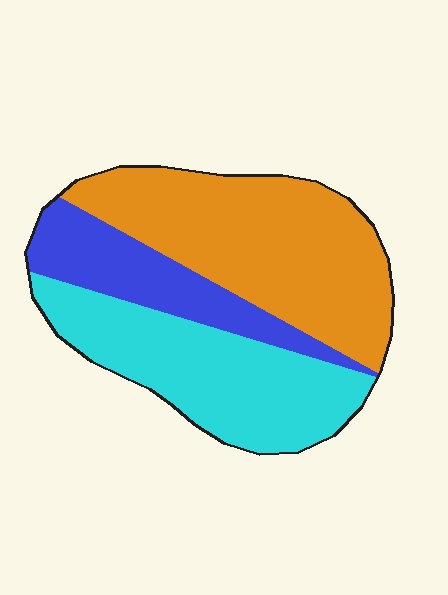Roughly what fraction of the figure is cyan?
Cyan covers about 35% of the figure.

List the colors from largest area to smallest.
From largest to smallest: orange, cyan, blue.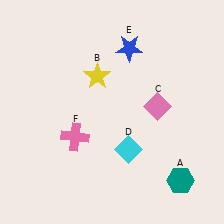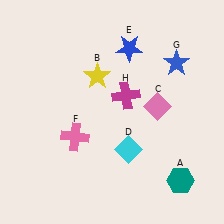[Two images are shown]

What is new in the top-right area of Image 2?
A magenta cross (H) was added in the top-right area of Image 2.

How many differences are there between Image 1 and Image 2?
There are 2 differences between the two images.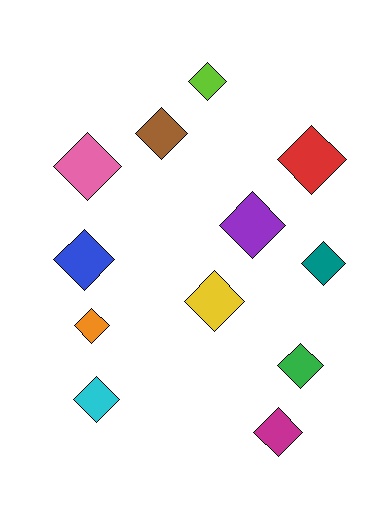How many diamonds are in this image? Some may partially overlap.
There are 12 diamonds.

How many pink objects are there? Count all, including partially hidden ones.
There is 1 pink object.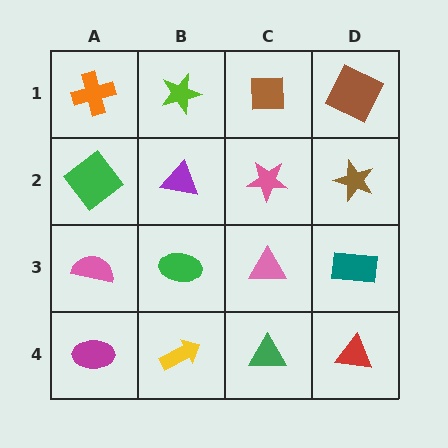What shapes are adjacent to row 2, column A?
An orange cross (row 1, column A), a pink semicircle (row 3, column A), a purple triangle (row 2, column B).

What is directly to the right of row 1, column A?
A lime star.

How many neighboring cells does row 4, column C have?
3.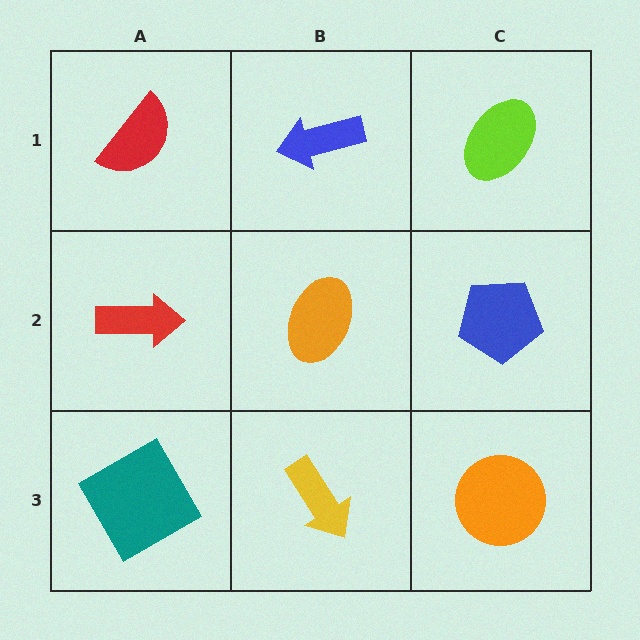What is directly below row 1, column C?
A blue pentagon.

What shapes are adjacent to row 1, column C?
A blue pentagon (row 2, column C), a blue arrow (row 1, column B).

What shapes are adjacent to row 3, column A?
A red arrow (row 2, column A), a yellow arrow (row 3, column B).